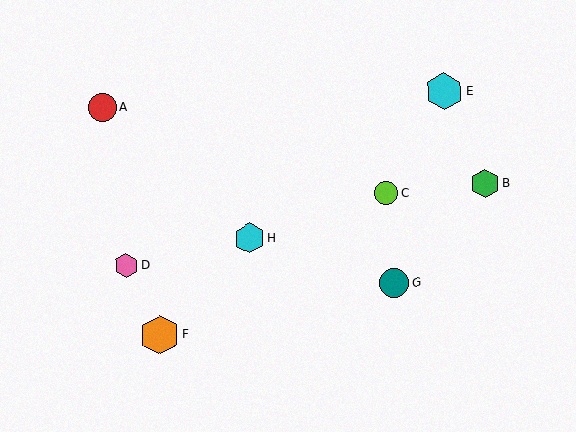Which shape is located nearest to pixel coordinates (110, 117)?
The red circle (labeled A) at (102, 107) is nearest to that location.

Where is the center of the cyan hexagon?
The center of the cyan hexagon is at (250, 238).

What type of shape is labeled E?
Shape E is a cyan hexagon.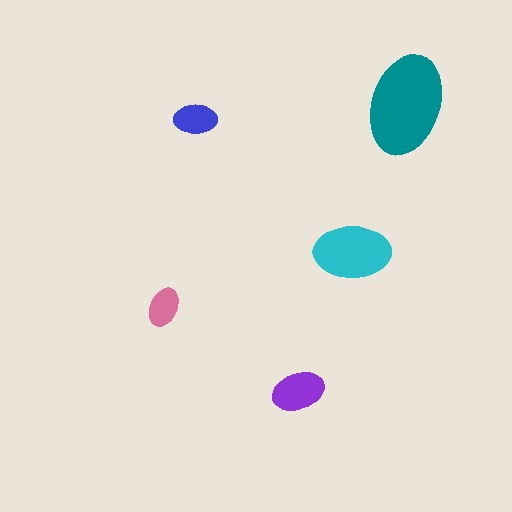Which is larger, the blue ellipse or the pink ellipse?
The blue one.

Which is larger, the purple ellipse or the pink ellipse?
The purple one.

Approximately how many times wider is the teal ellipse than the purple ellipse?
About 2 times wider.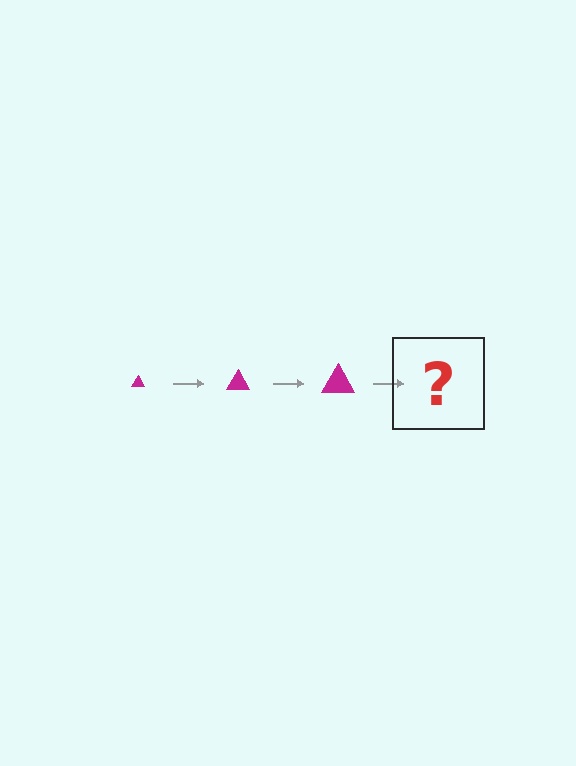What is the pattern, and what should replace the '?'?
The pattern is that the triangle gets progressively larger each step. The '?' should be a magenta triangle, larger than the previous one.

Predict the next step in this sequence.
The next step is a magenta triangle, larger than the previous one.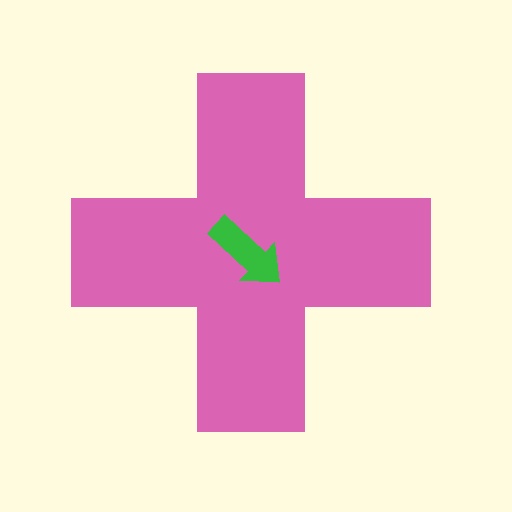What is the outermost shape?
The pink cross.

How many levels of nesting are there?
2.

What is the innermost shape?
The green arrow.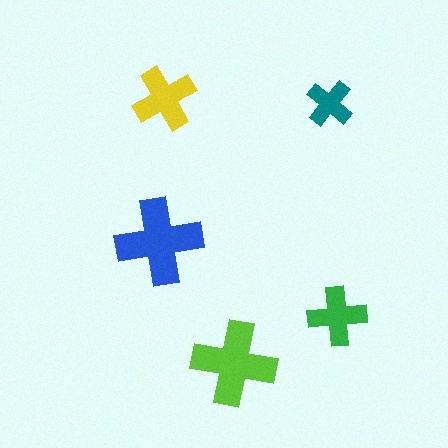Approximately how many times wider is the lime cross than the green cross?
About 1.5 times wider.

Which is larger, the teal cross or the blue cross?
The blue one.